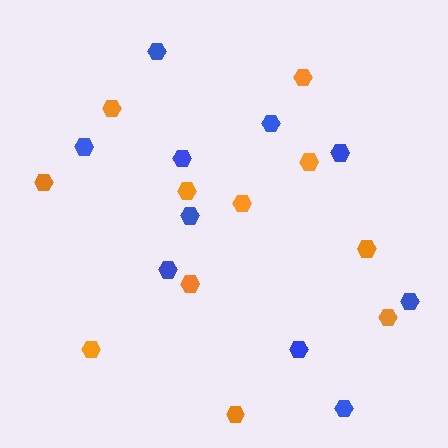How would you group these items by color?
There are 2 groups: one group of orange hexagons (11) and one group of blue hexagons (10).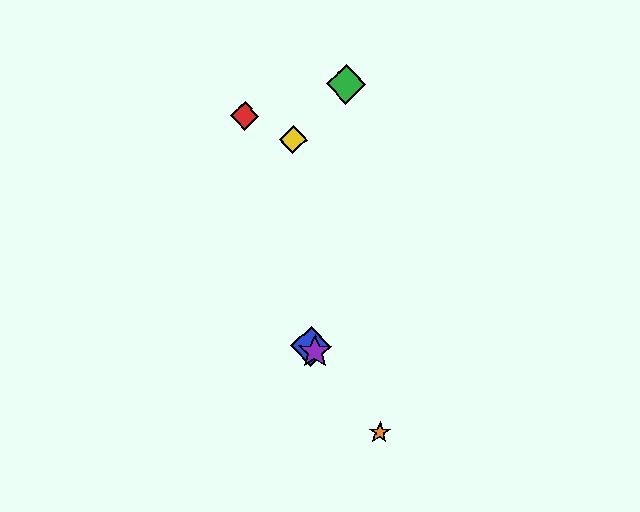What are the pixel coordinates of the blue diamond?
The blue diamond is at (311, 346).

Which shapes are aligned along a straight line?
The blue diamond, the purple star, the orange star are aligned along a straight line.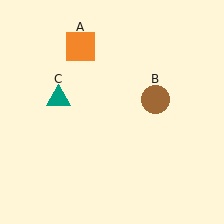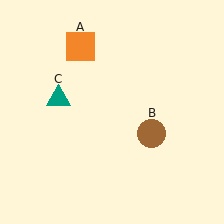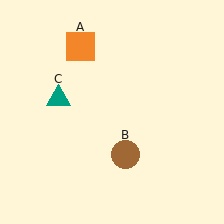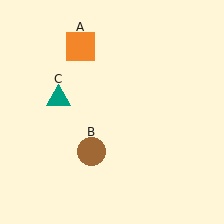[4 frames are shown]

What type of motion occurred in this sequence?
The brown circle (object B) rotated clockwise around the center of the scene.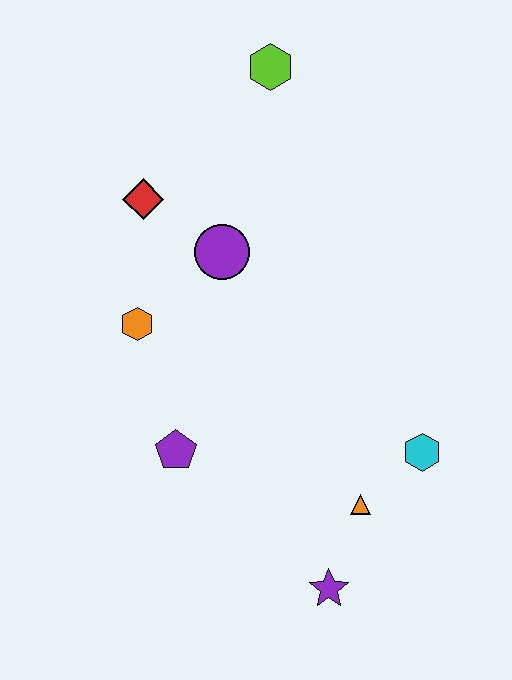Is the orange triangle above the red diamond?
No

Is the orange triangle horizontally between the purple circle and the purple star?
No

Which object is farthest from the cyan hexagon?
The lime hexagon is farthest from the cyan hexagon.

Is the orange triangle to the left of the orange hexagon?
No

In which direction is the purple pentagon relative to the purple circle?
The purple pentagon is below the purple circle.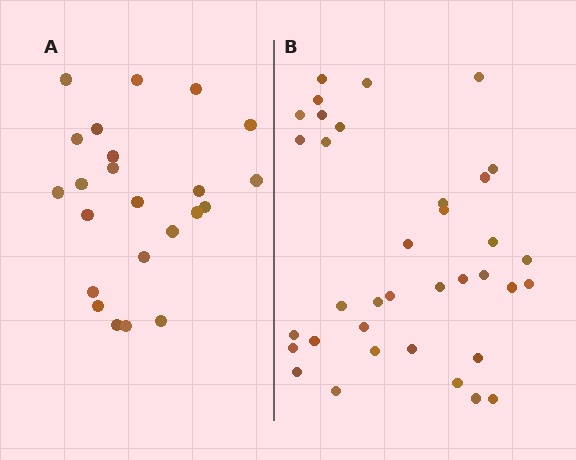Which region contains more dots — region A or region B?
Region B (the right region) has more dots.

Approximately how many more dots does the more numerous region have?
Region B has approximately 15 more dots than region A.